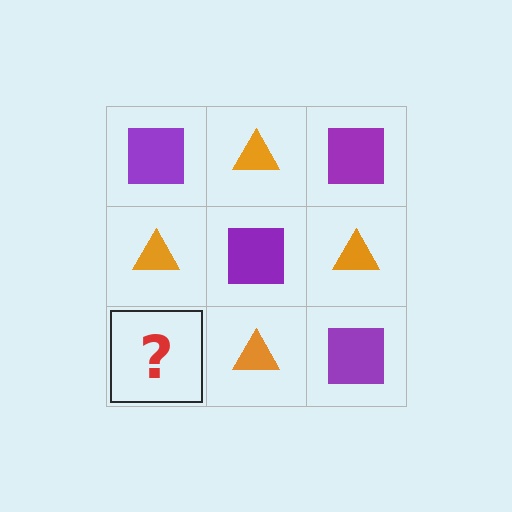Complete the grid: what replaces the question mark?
The question mark should be replaced with a purple square.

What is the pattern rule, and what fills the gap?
The rule is that it alternates purple square and orange triangle in a checkerboard pattern. The gap should be filled with a purple square.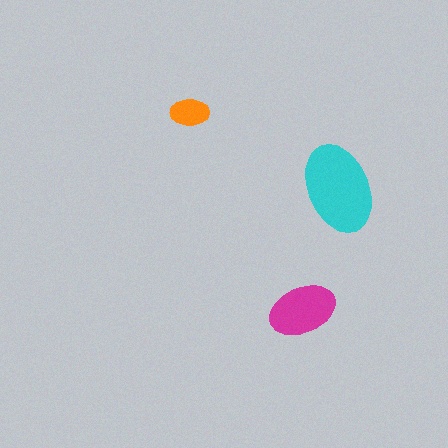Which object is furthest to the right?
The cyan ellipse is rightmost.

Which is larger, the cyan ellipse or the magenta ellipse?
The cyan one.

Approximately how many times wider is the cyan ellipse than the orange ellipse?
About 2.5 times wider.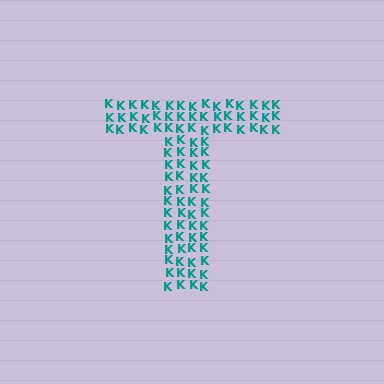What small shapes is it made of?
It is made of small letter K's.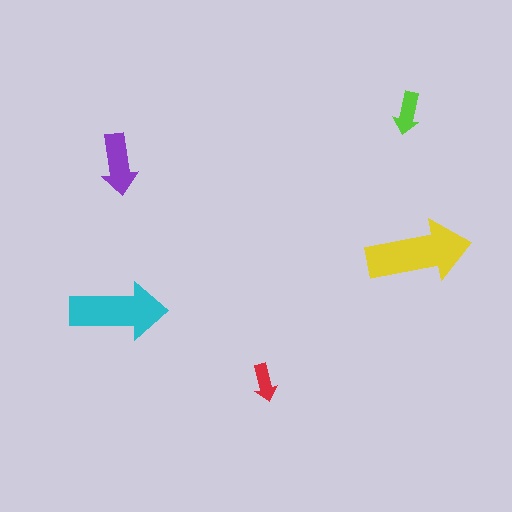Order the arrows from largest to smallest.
the yellow one, the cyan one, the purple one, the lime one, the red one.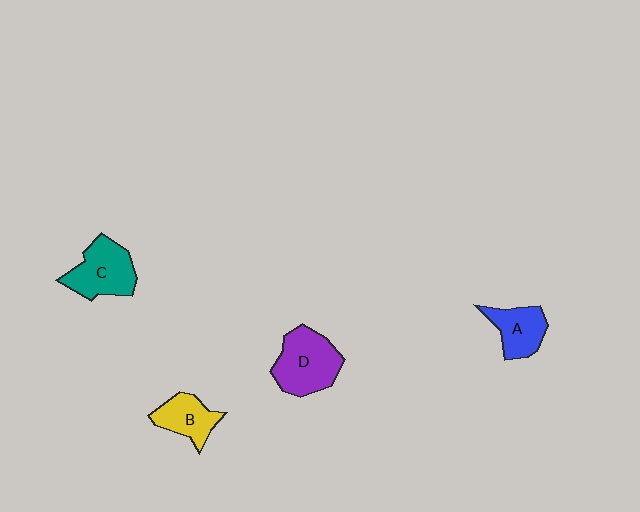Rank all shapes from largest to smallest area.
From largest to smallest: D (purple), C (teal), A (blue), B (yellow).